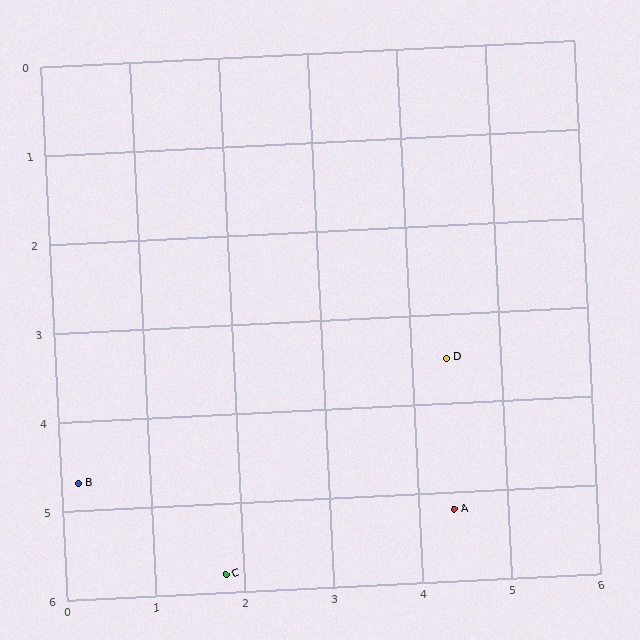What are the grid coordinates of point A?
Point A is at approximately (4.4, 5.2).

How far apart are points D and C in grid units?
Points D and C are about 3.5 grid units apart.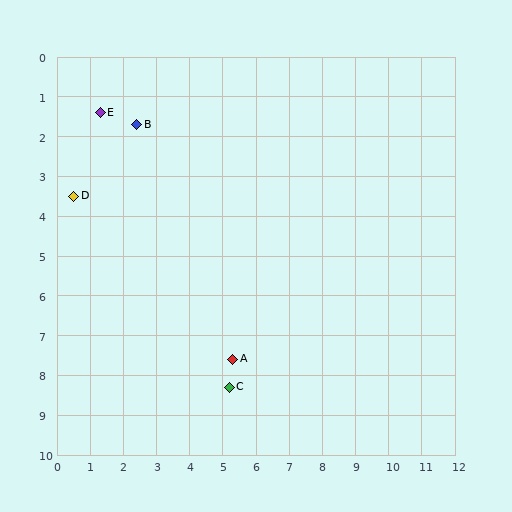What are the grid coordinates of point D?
Point D is at approximately (0.5, 3.5).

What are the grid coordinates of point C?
Point C is at approximately (5.2, 8.3).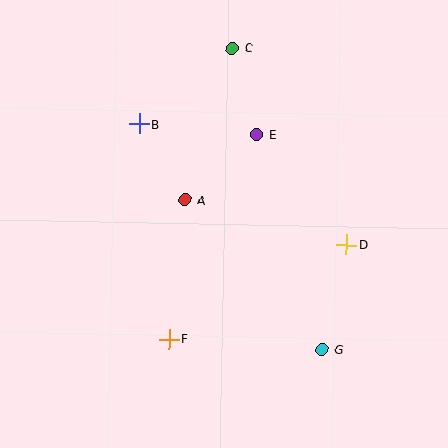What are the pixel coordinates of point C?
Point C is at (232, 48).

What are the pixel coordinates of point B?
Point B is at (139, 124).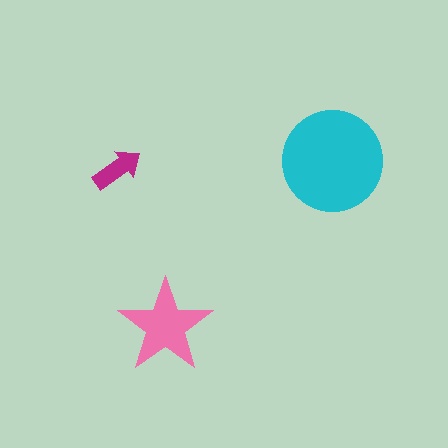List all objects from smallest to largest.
The magenta arrow, the pink star, the cyan circle.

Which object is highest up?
The cyan circle is topmost.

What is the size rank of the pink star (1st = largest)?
2nd.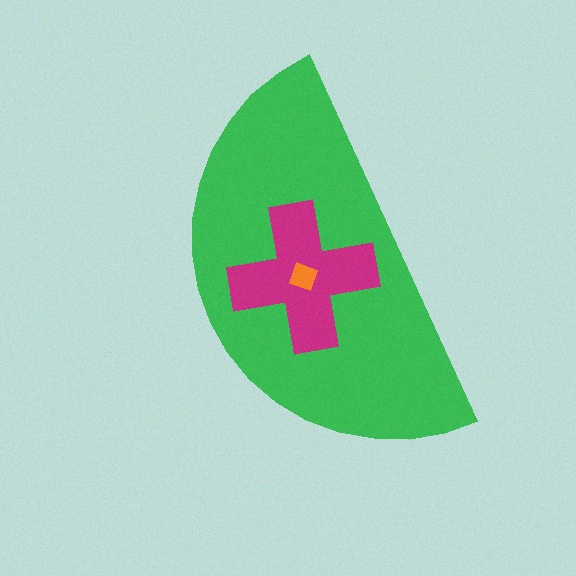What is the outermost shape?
The green semicircle.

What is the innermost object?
The orange square.